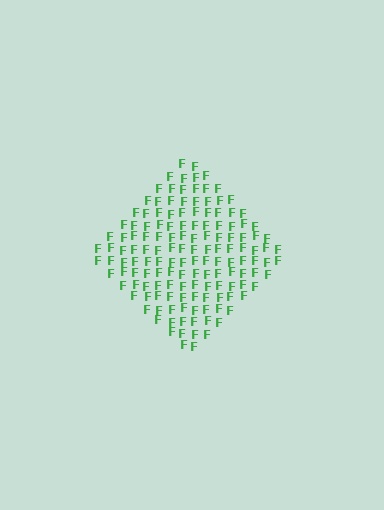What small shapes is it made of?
It is made of small letter F's.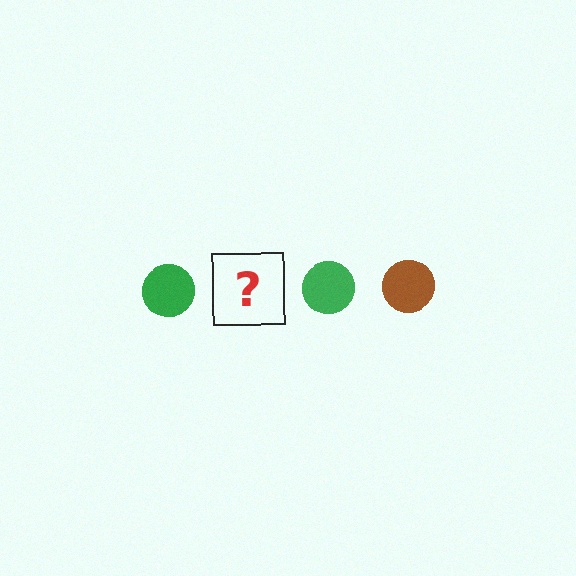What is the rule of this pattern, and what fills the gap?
The rule is that the pattern cycles through green, brown circles. The gap should be filled with a brown circle.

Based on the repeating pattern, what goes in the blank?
The blank should be a brown circle.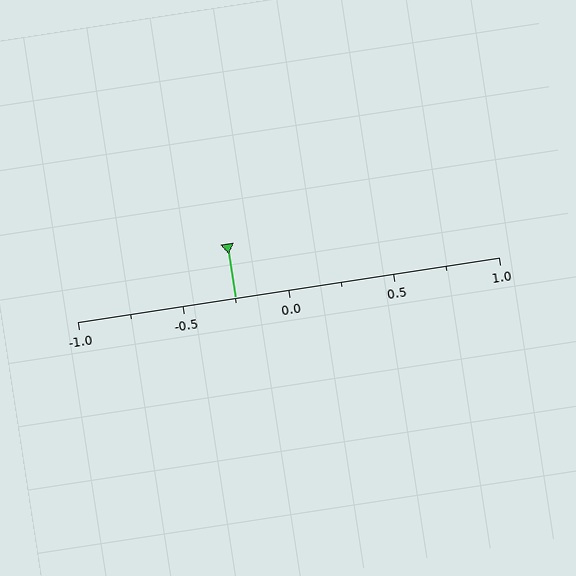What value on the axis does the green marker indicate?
The marker indicates approximately -0.25.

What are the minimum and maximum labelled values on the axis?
The axis runs from -1.0 to 1.0.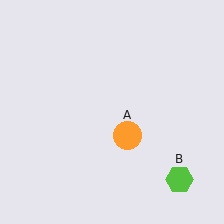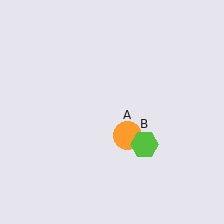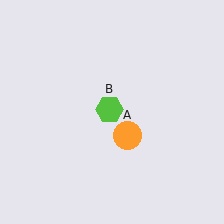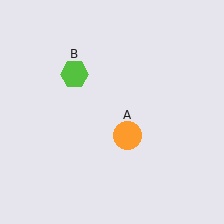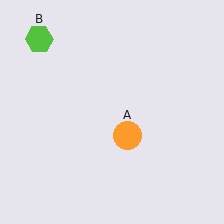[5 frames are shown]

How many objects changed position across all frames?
1 object changed position: lime hexagon (object B).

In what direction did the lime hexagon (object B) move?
The lime hexagon (object B) moved up and to the left.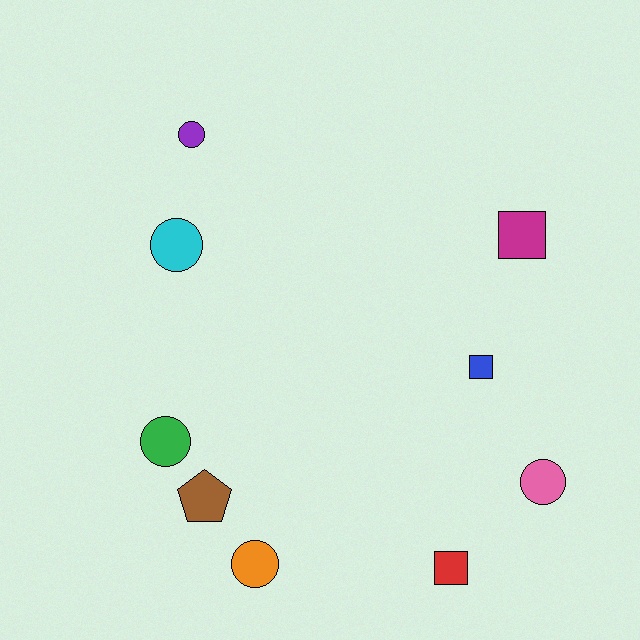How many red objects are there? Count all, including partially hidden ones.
There is 1 red object.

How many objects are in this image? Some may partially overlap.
There are 9 objects.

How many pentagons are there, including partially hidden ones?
There is 1 pentagon.